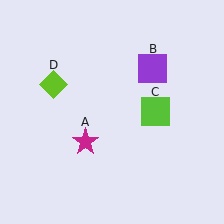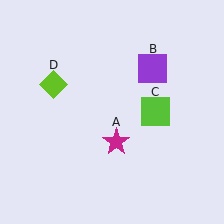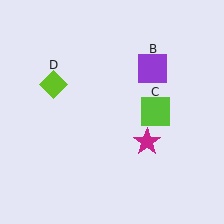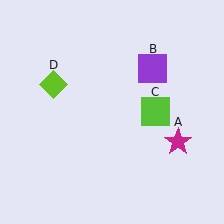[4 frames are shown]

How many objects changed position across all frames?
1 object changed position: magenta star (object A).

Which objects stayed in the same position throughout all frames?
Purple square (object B) and lime square (object C) and lime diamond (object D) remained stationary.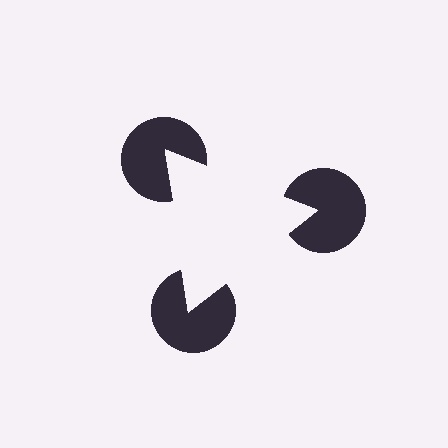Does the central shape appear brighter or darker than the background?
It typically appears slightly brighter than the background, even though no actual brightness change is drawn.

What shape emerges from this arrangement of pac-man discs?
An illusory triangle — its edges are inferred from the aligned wedge cuts in the pac-man discs, not physically drawn.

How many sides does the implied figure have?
3 sides.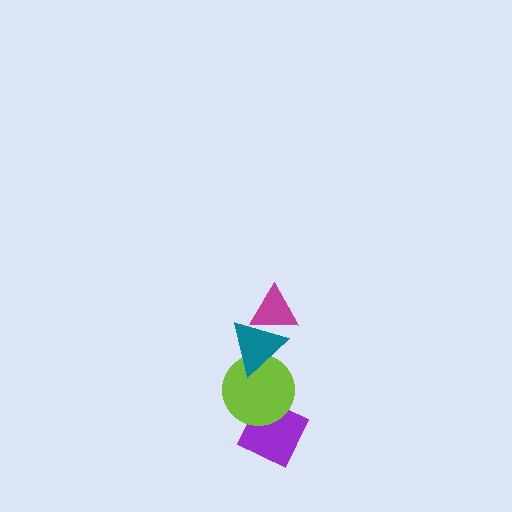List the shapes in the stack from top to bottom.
From top to bottom: the magenta triangle, the teal triangle, the lime circle, the purple diamond.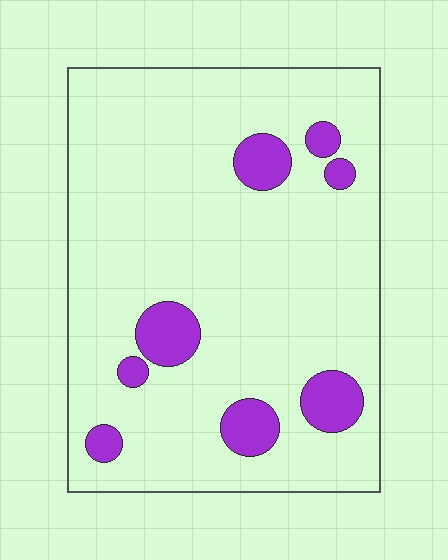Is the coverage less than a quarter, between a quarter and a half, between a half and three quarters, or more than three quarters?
Less than a quarter.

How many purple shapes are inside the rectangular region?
8.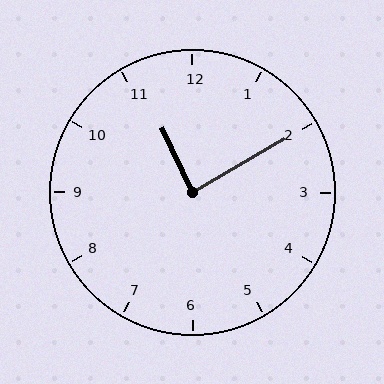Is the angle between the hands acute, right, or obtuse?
It is right.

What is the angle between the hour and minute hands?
Approximately 85 degrees.